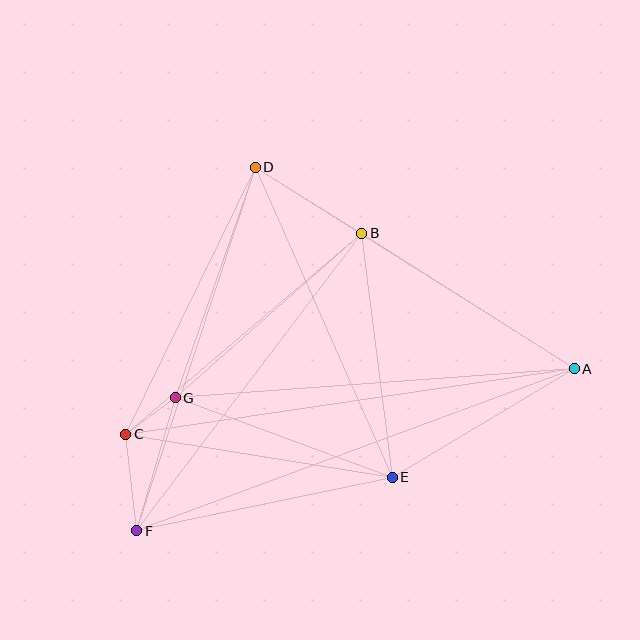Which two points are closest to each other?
Points C and G are closest to each other.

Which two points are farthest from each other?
Points A and F are farthest from each other.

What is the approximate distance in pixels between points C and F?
The distance between C and F is approximately 97 pixels.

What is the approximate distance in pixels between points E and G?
The distance between E and G is approximately 231 pixels.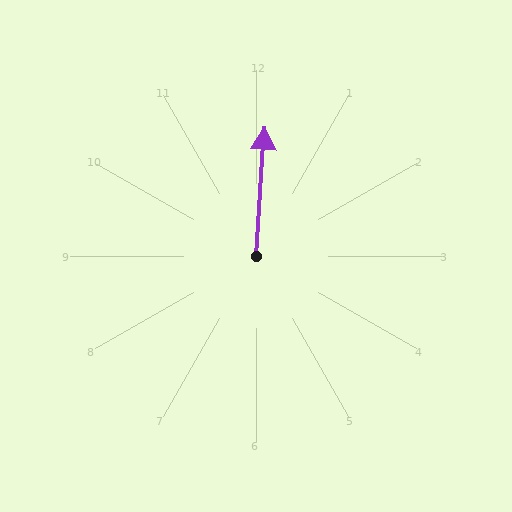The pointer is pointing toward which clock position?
Roughly 12 o'clock.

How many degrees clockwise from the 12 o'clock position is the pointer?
Approximately 4 degrees.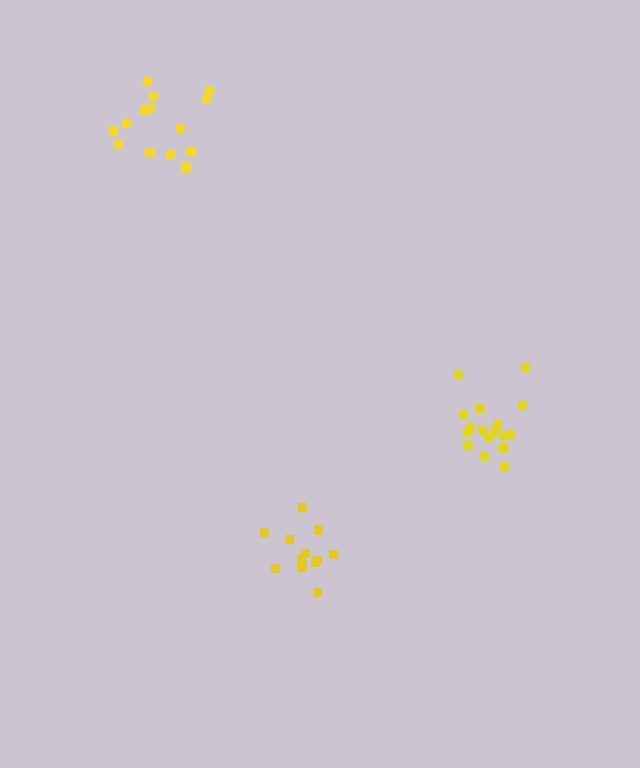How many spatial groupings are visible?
There are 3 spatial groupings.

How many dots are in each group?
Group 1: 17 dots, Group 2: 15 dots, Group 3: 13 dots (45 total).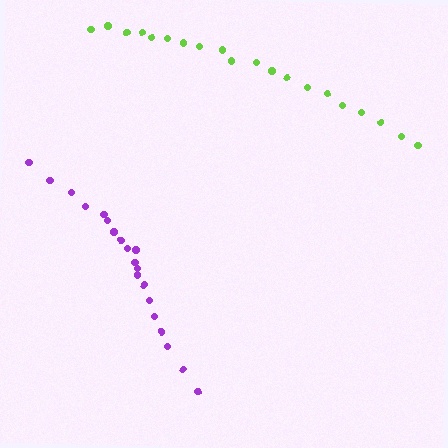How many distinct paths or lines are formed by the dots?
There are 2 distinct paths.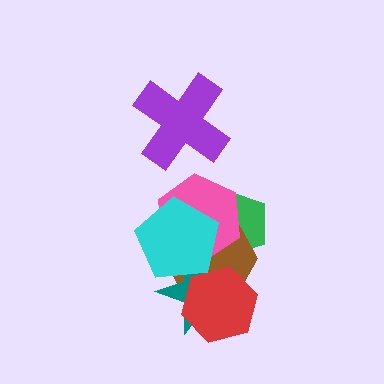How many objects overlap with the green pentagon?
3 objects overlap with the green pentagon.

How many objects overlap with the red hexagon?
2 objects overlap with the red hexagon.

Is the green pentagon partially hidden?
Yes, it is partially covered by another shape.